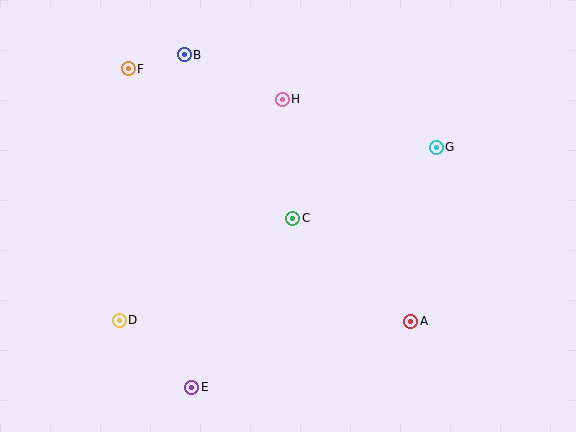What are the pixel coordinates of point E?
Point E is at (192, 387).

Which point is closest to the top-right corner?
Point G is closest to the top-right corner.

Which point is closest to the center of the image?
Point C at (293, 218) is closest to the center.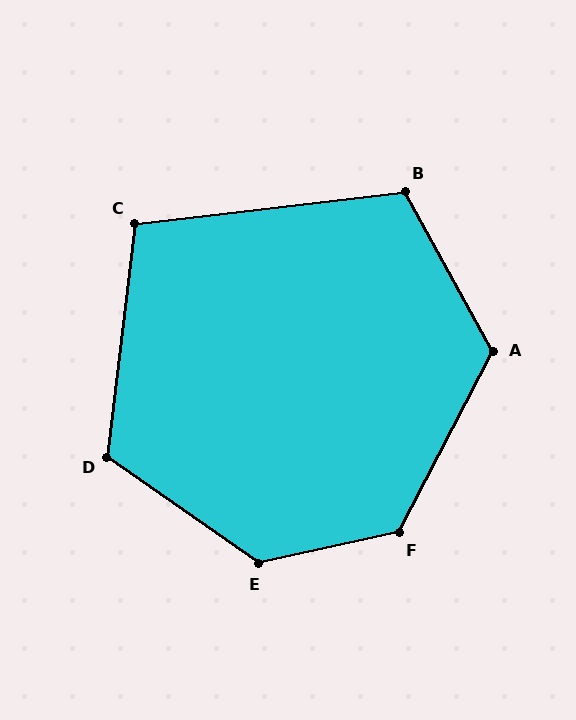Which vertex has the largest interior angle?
E, at approximately 133 degrees.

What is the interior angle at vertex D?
Approximately 118 degrees (obtuse).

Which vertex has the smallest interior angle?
C, at approximately 103 degrees.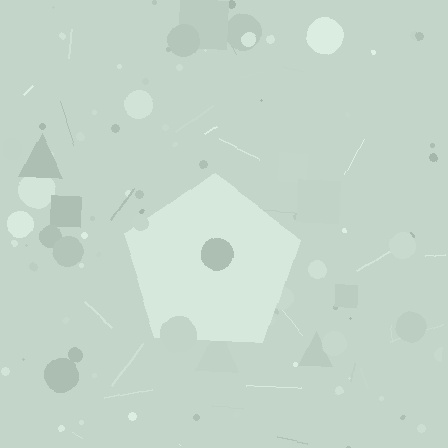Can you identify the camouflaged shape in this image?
The camouflaged shape is a pentagon.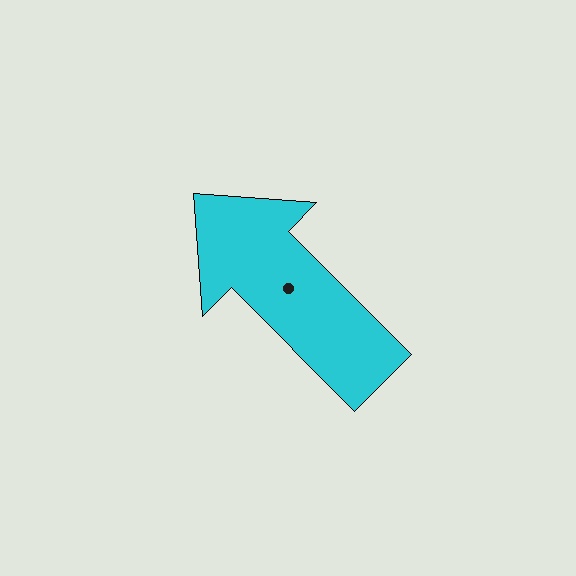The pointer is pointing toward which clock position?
Roughly 11 o'clock.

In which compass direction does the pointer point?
Northwest.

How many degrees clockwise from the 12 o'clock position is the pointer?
Approximately 315 degrees.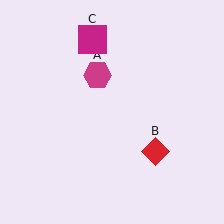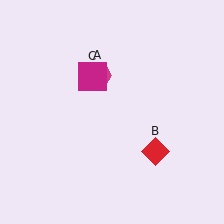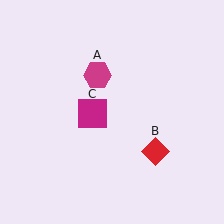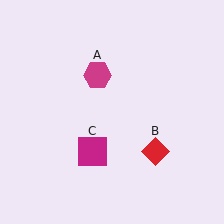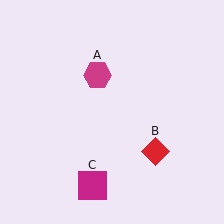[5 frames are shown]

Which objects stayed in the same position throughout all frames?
Magenta hexagon (object A) and red diamond (object B) remained stationary.